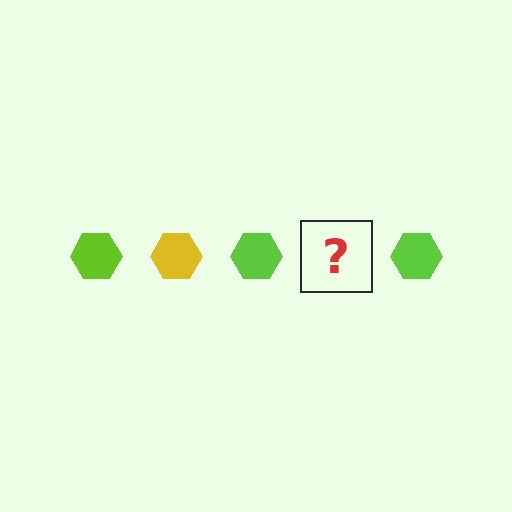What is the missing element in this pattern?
The missing element is a yellow hexagon.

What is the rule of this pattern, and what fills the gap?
The rule is that the pattern cycles through lime, yellow hexagons. The gap should be filled with a yellow hexagon.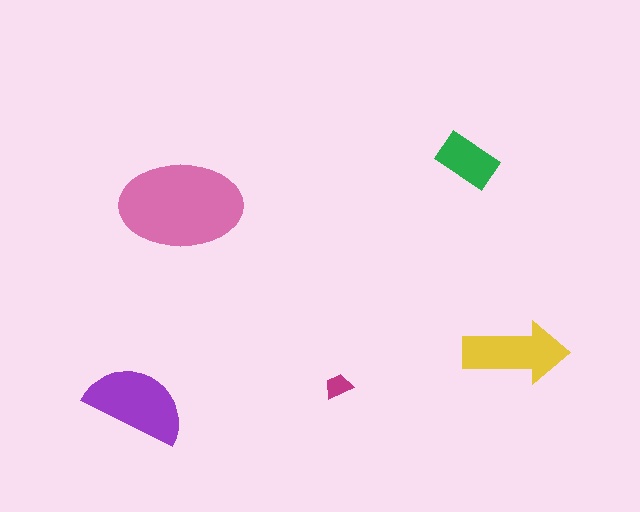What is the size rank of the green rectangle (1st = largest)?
4th.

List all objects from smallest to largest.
The magenta trapezoid, the green rectangle, the yellow arrow, the purple semicircle, the pink ellipse.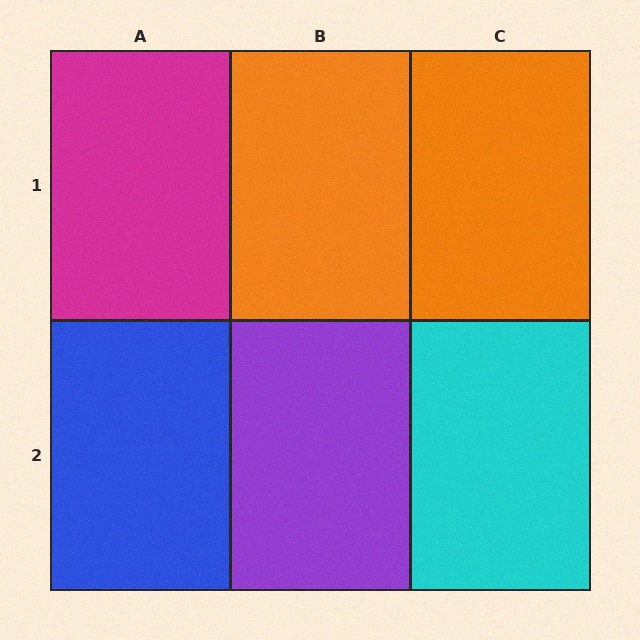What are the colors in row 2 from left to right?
Blue, purple, cyan.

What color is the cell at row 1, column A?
Magenta.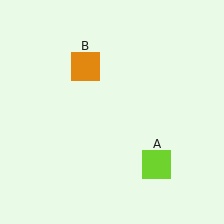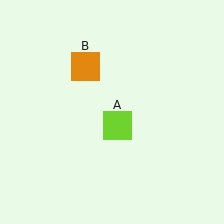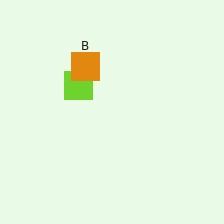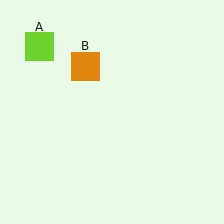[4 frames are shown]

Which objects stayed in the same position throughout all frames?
Orange square (object B) remained stationary.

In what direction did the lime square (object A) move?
The lime square (object A) moved up and to the left.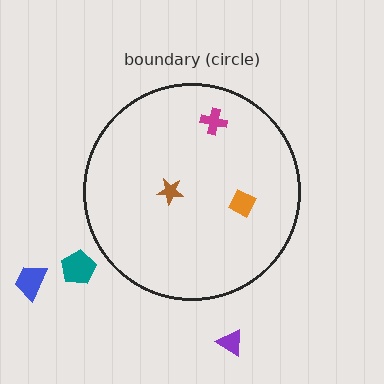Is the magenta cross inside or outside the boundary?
Inside.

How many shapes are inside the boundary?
3 inside, 3 outside.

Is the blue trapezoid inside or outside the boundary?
Outside.